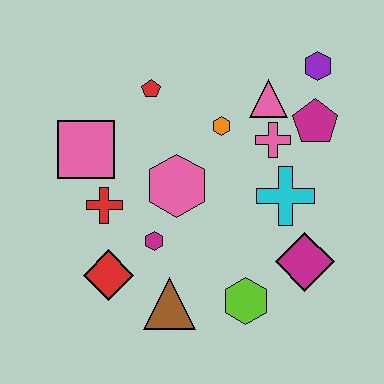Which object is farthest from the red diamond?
The purple hexagon is farthest from the red diamond.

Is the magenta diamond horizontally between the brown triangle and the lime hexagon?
No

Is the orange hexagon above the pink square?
Yes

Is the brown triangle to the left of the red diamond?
No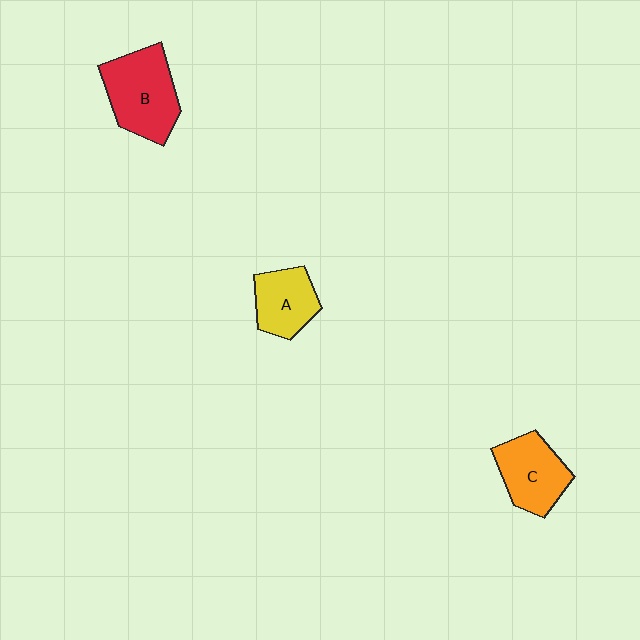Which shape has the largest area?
Shape B (red).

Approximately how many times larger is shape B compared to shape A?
Approximately 1.5 times.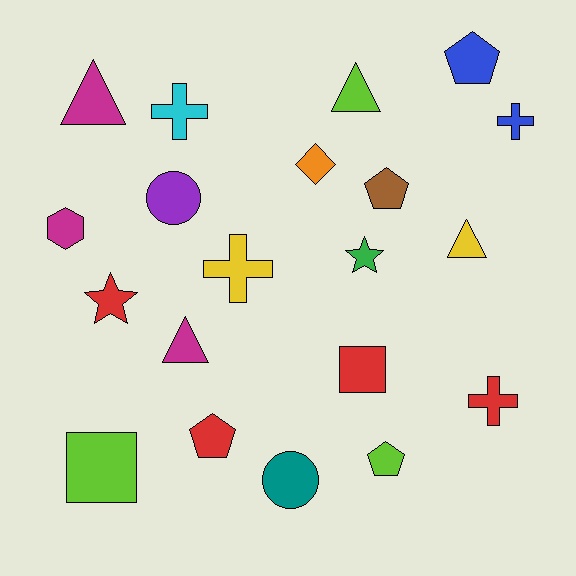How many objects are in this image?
There are 20 objects.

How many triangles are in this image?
There are 4 triangles.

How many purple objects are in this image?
There is 1 purple object.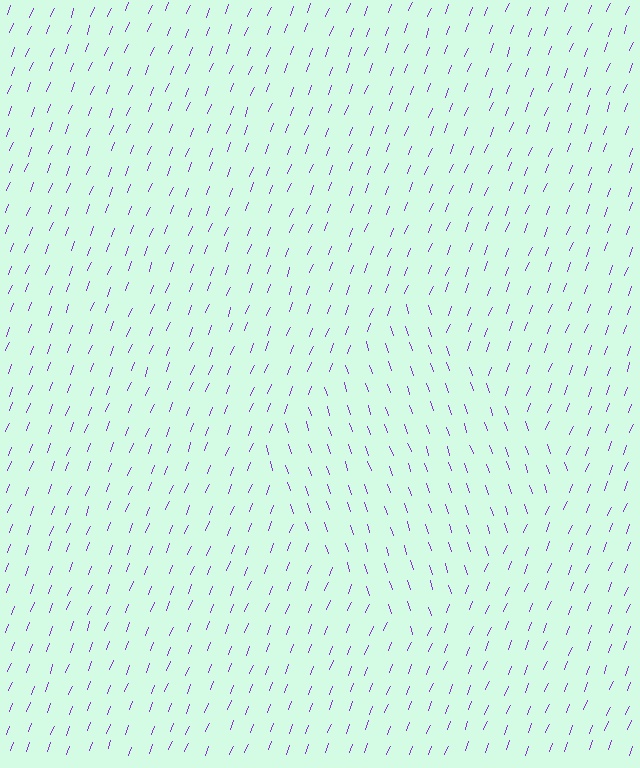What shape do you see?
I see a diamond.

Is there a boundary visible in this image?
Yes, there is a texture boundary formed by a change in line orientation.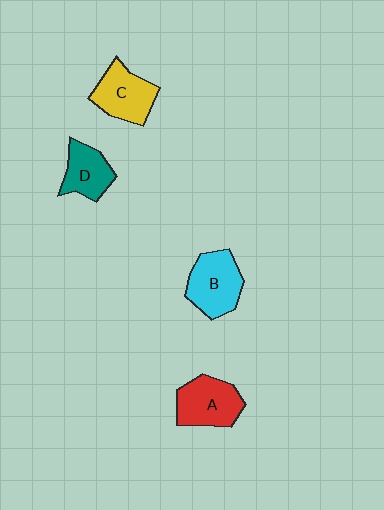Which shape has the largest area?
Shape B (cyan).